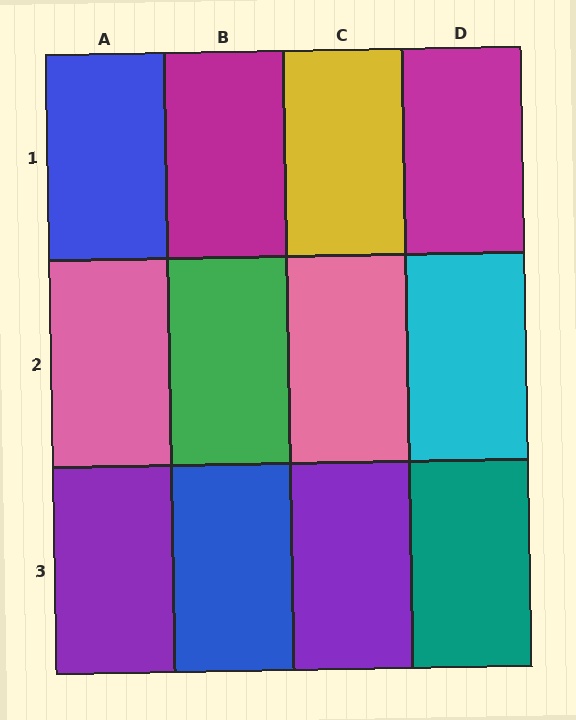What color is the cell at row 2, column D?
Cyan.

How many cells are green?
1 cell is green.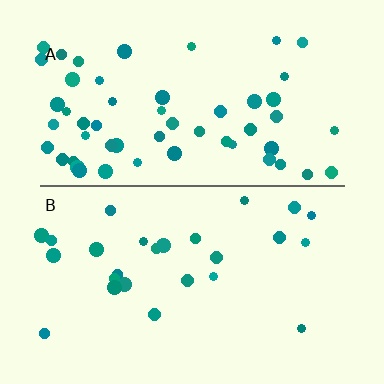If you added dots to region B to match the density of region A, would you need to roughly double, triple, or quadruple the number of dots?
Approximately double.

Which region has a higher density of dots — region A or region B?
A (the top).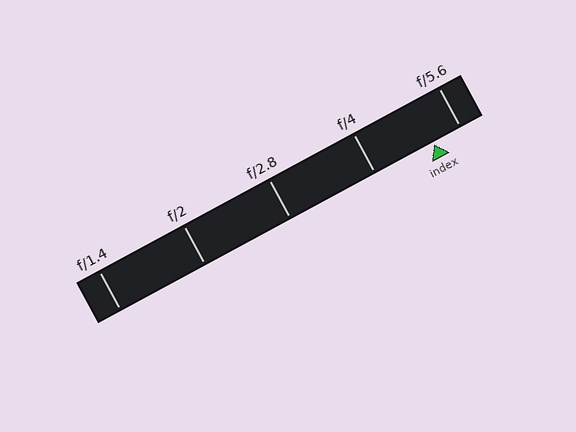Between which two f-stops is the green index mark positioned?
The index mark is between f/4 and f/5.6.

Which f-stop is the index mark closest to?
The index mark is closest to f/5.6.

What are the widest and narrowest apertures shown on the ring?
The widest aperture shown is f/1.4 and the narrowest is f/5.6.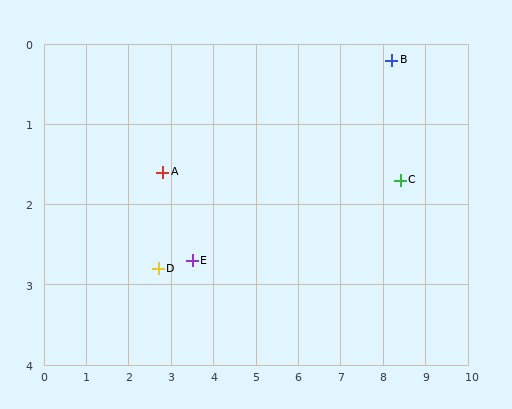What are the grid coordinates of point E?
Point E is at approximately (3.5, 2.7).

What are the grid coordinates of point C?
Point C is at approximately (8.4, 1.7).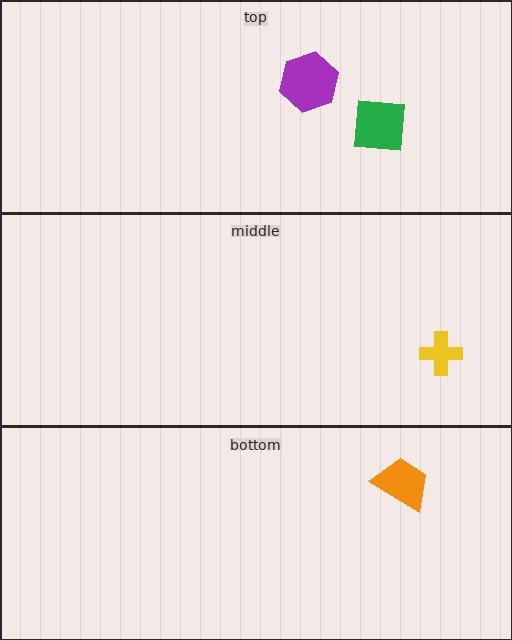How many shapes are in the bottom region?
1.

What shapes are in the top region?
The green square, the purple hexagon.